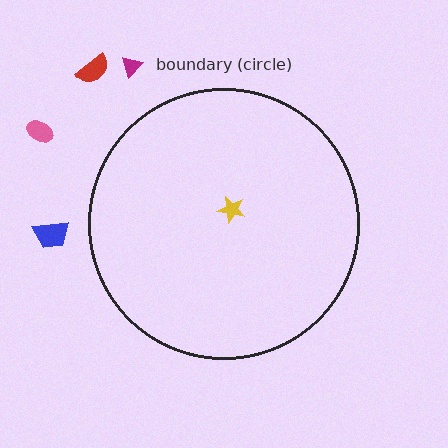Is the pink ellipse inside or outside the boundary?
Outside.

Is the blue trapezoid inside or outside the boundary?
Outside.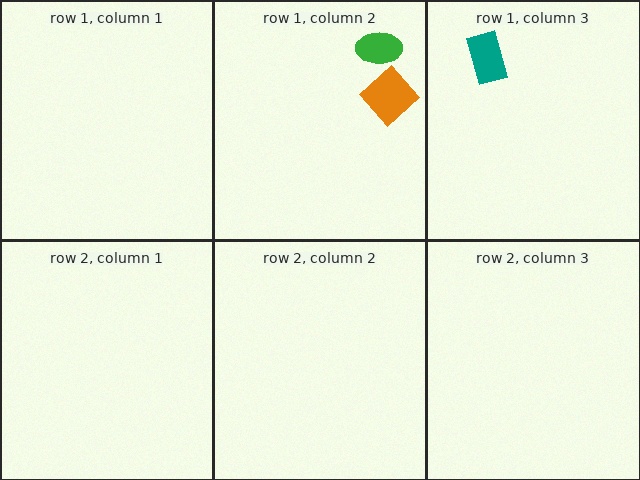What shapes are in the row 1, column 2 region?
The green ellipse, the orange diamond.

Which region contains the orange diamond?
The row 1, column 2 region.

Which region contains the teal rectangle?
The row 1, column 3 region.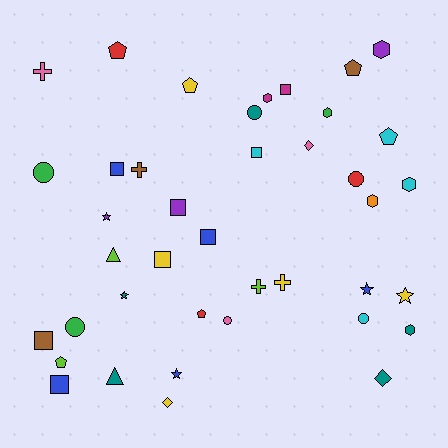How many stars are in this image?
There are 5 stars.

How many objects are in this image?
There are 40 objects.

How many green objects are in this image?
There are 3 green objects.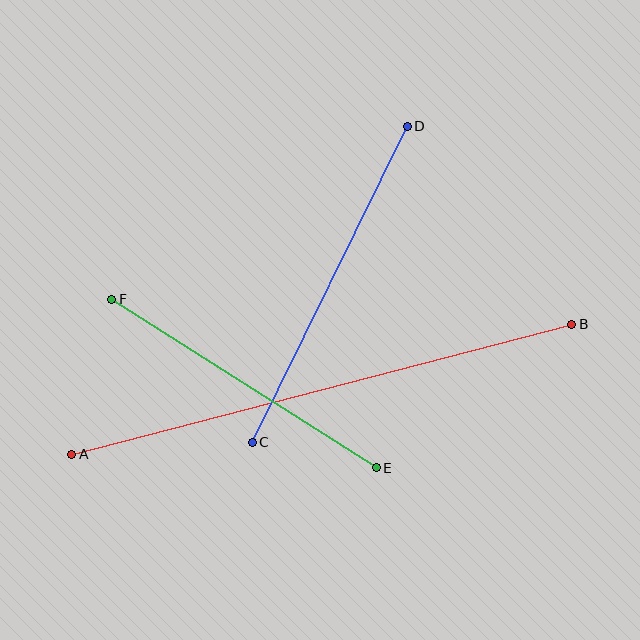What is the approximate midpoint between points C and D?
The midpoint is at approximately (330, 284) pixels.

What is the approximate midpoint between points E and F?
The midpoint is at approximately (244, 384) pixels.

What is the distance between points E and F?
The distance is approximately 314 pixels.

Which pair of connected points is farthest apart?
Points A and B are farthest apart.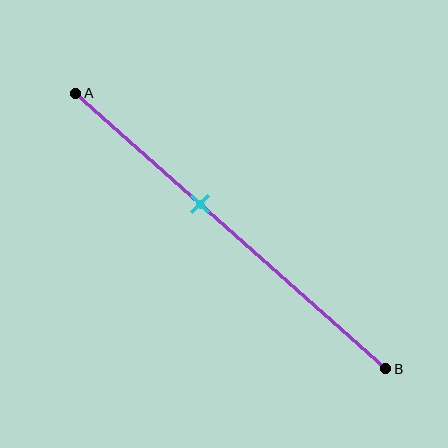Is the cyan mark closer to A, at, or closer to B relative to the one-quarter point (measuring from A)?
The cyan mark is closer to point B than the one-quarter point of segment AB.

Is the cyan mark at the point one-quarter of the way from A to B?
No, the mark is at about 40% from A, not at the 25% one-quarter point.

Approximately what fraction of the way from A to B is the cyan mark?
The cyan mark is approximately 40% of the way from A to B.